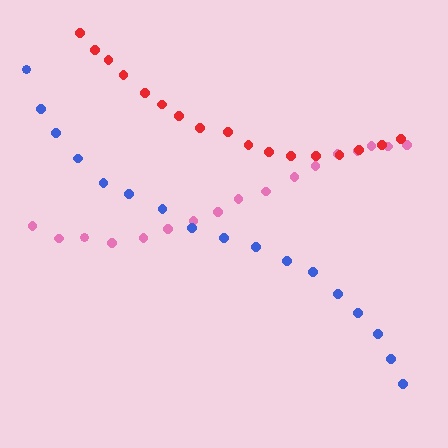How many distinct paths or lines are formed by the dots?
There are 3 distinct paths.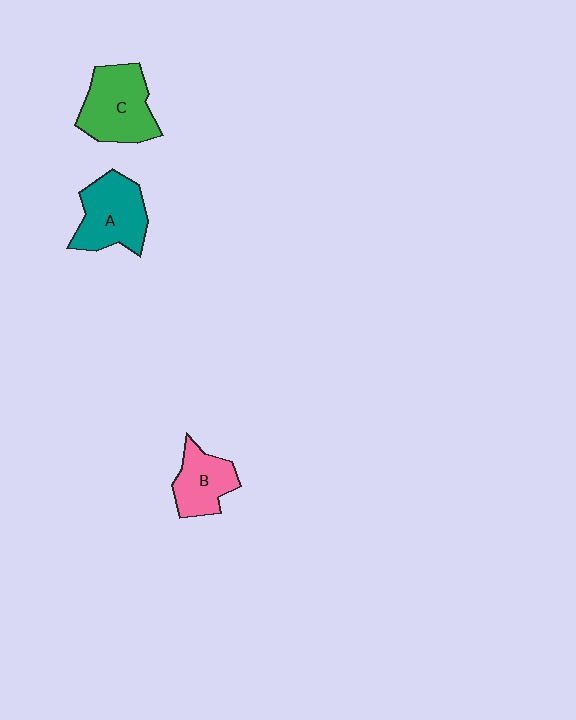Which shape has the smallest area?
Shape B (pink).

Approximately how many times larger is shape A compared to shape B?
Approximately 1.3 times.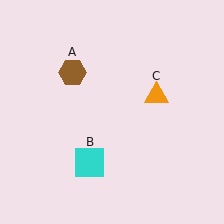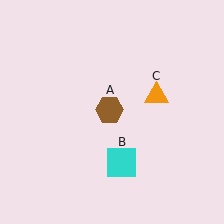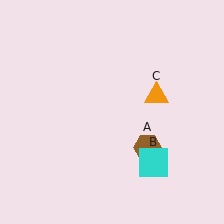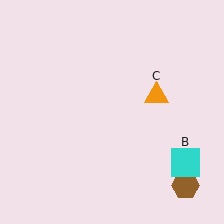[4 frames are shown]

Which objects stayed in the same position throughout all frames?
Orange triangle (object C) remained stationary.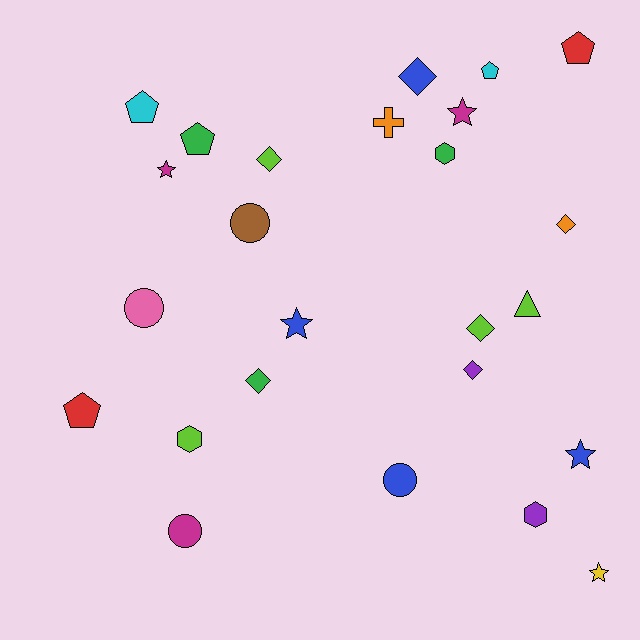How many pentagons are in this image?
There are 5 pentagons.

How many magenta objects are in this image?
There are 3 magenta objects.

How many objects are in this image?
There are 25 objects.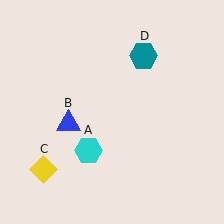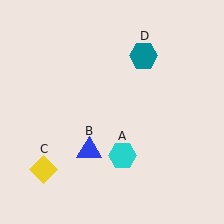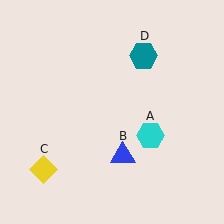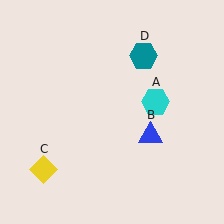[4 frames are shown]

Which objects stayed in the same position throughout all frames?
Yellow diamond (object C) and teal hexagon (object D) remained stationary.